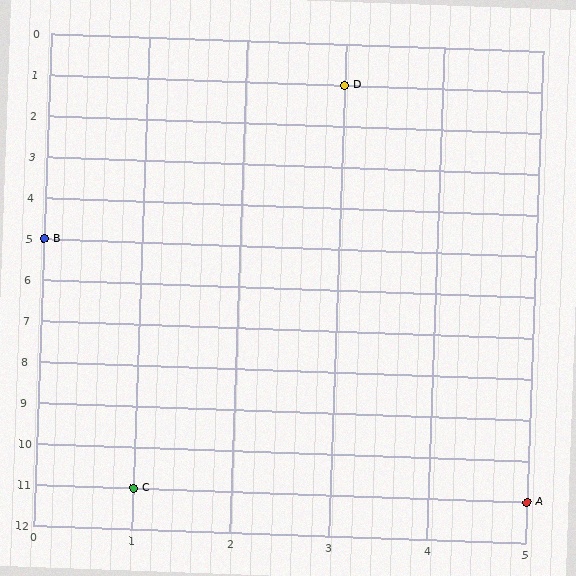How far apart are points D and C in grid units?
Points D and C are 2 columns and 10 rows apart (about 10.2 grid units diagonally).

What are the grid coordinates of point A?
Point A is at grid coordinates (5, 11).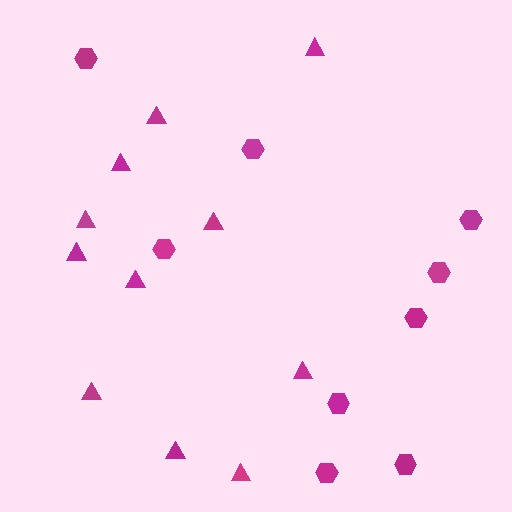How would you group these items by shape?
There are 2 groups: one group of hexagons (9) and one group of triangles (11).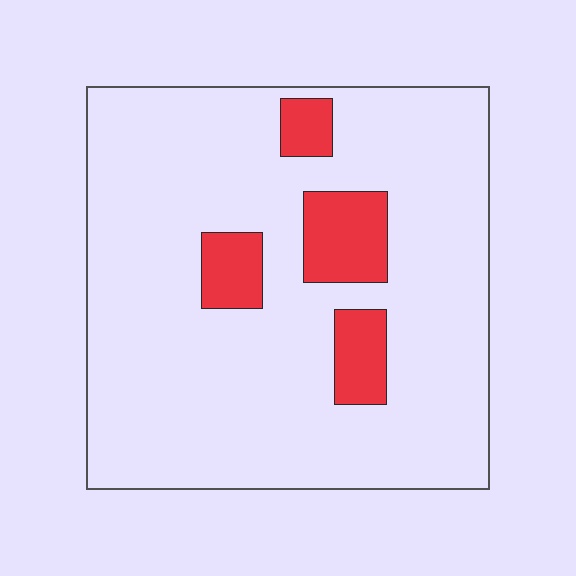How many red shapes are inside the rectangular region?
4.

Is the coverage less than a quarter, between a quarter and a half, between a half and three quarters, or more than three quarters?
Less than a quarter.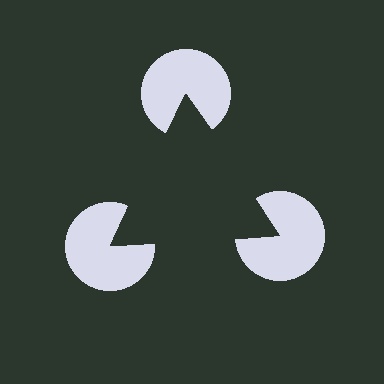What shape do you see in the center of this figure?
An illusory triangle — its edges are inferred from the aligned wedge cuts in the pac-man discs, not physically drawn.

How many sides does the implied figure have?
3 sides.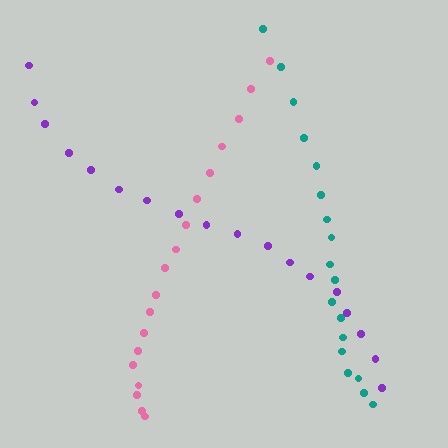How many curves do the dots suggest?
There are 3 distinct paths.